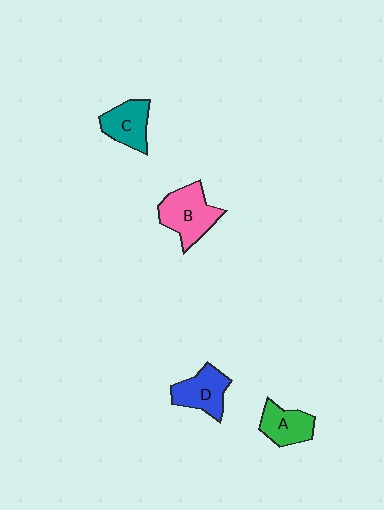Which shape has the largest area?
Shape B (pink).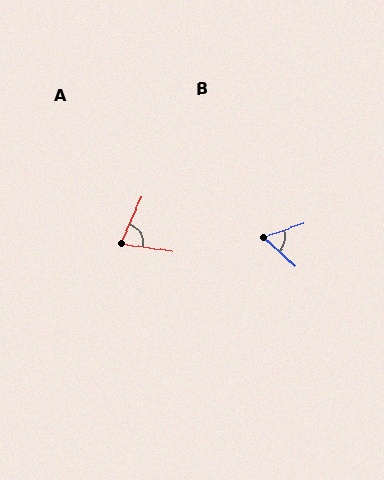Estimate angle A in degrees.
Approximately 74 degrees.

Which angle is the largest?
A, at approximately 74 degrees.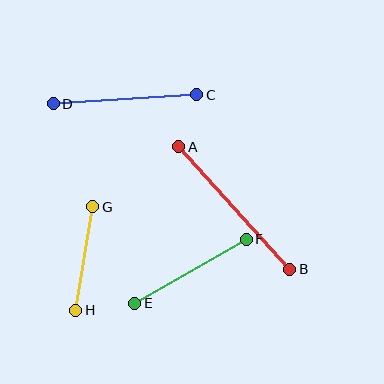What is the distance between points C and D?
The distance is approximately 144 pixels.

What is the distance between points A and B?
The distance is approximately 165 pixels.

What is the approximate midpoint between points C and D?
The midpoint is at approximately (125, 99) pixels.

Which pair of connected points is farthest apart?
Points A and B are farthest apart.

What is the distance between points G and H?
The distance is approximately 105 pixels.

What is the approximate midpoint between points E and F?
The midpoint is at approximately (191, 271) pixels.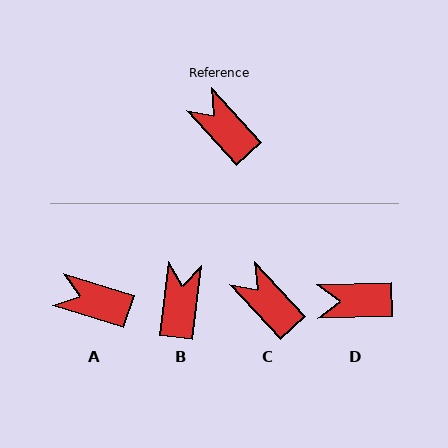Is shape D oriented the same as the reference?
No, it is off by about 49 degrees.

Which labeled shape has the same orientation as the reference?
C.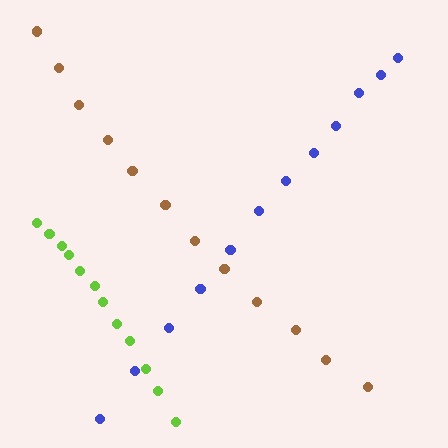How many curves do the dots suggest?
There are 3 distinct paths.